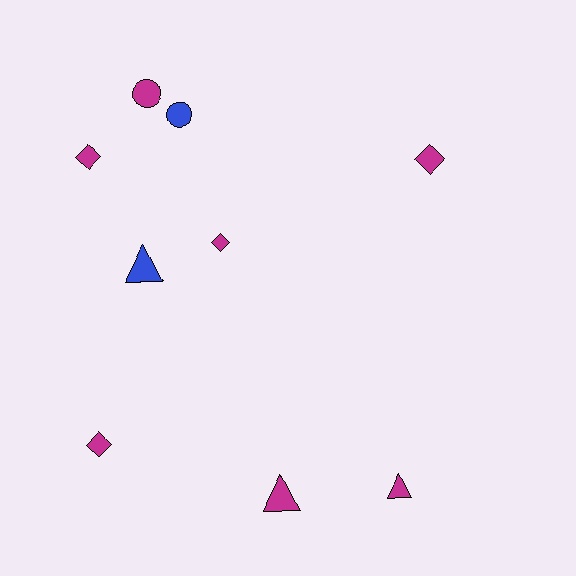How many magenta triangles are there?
There are 2 magenta triangles.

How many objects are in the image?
There are 9 objects.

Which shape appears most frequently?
Diamond, with 4 objects.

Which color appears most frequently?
Magenta, with 7 objects.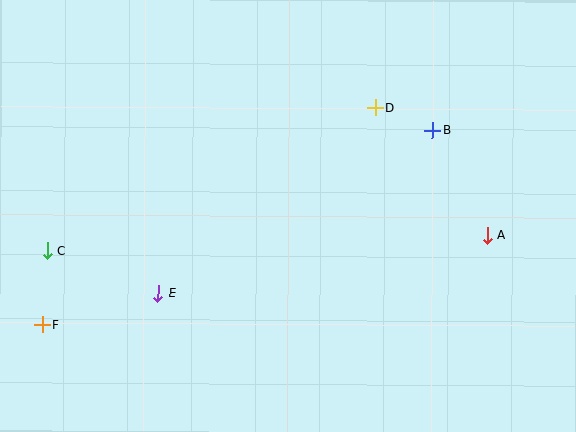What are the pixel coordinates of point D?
Point D is at (375, 107).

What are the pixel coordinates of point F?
Point F is at (43, 324).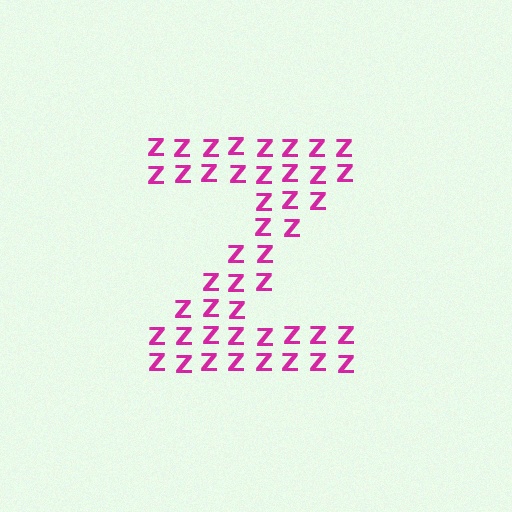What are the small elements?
The small elements are letter Z's.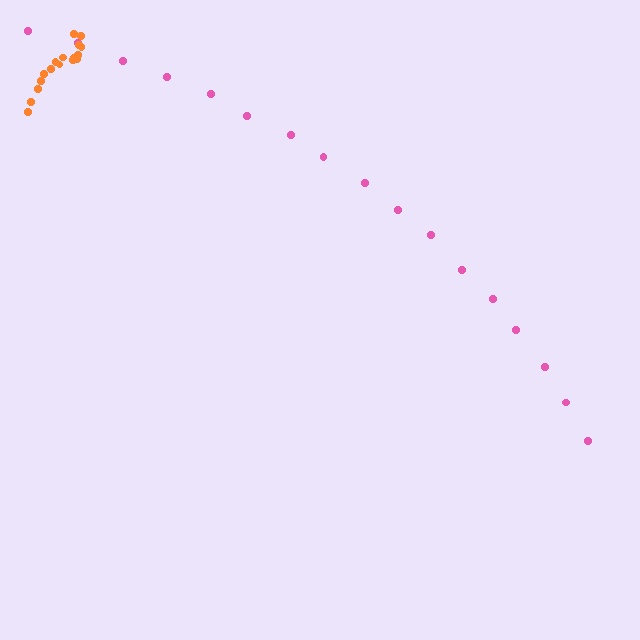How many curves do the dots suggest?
There are 2 distinct paths.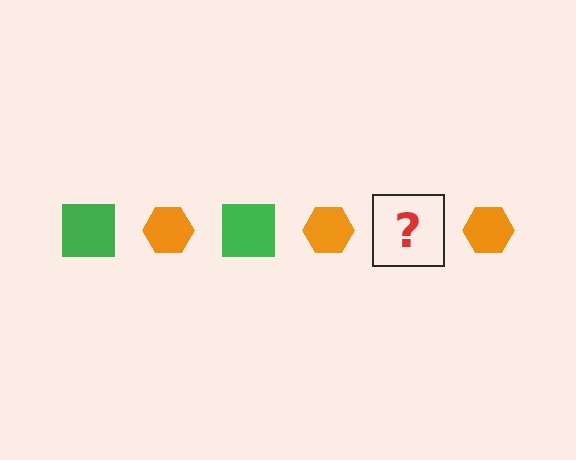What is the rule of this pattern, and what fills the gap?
The rule is that the pattern alternates between green square and orange hexagon. The gap should be filled with a green square.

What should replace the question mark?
The question mark should be replaced with a green square.